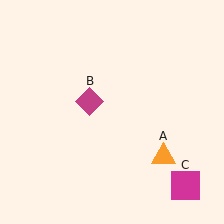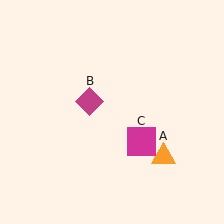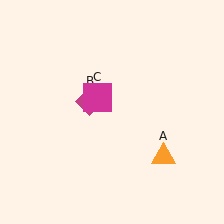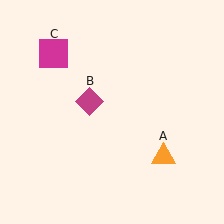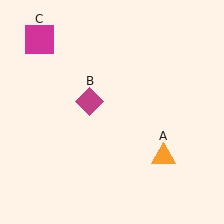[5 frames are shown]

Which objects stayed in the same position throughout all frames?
Orange triangle (object A) and magenta diamond (object B) remained stationary.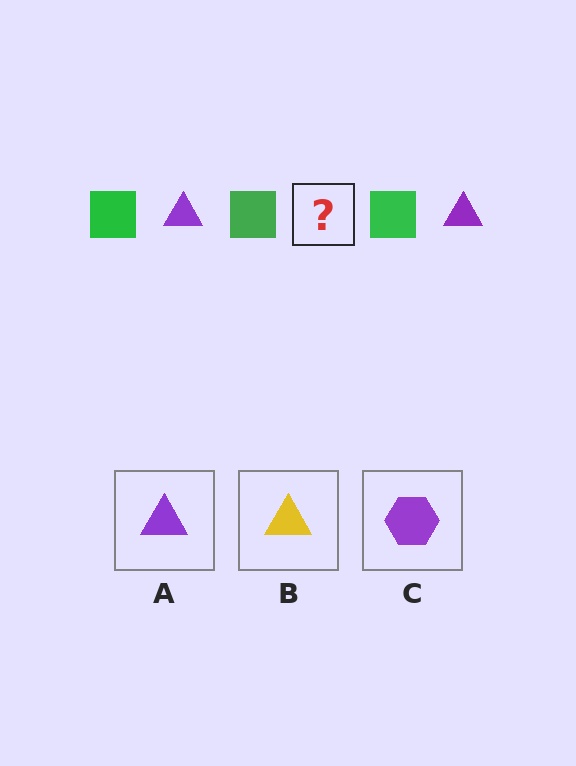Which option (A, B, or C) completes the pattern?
A.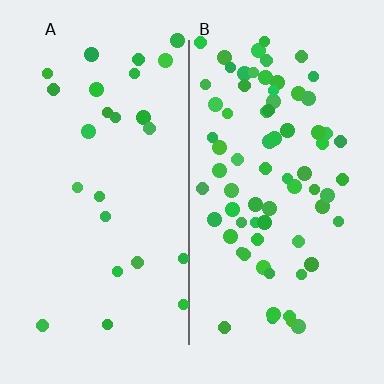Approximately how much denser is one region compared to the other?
Approximately 2.9× — region B over region A.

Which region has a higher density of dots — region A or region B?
B (the right).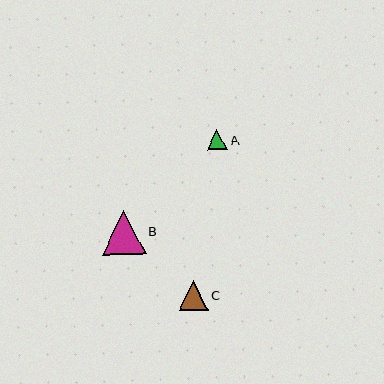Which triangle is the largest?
Triangle B is the largest with a size of approximately 44 pixels.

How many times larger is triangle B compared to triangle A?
Triangle B is approximately 2.1 times the size of triangle A.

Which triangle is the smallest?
Triangle A is the smallest with a size of approximately 21 pixels.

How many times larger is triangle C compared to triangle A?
Triangle C is approximately 1.4 times the size of triangle A.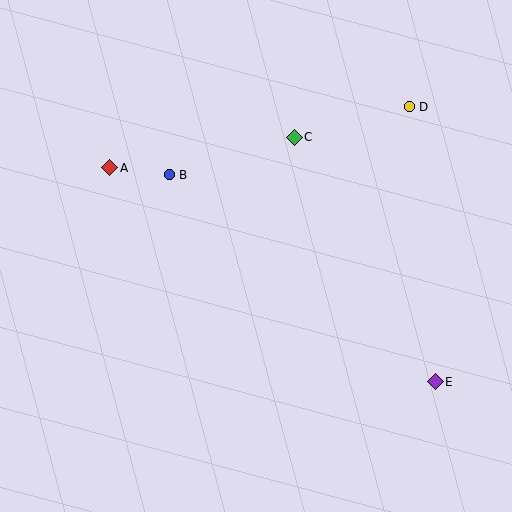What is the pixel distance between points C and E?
The distance between C and E is 282 pixels.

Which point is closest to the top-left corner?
Point A is closest to the top-left corner.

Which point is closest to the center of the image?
Point B at (169, 175) is closest to the center.